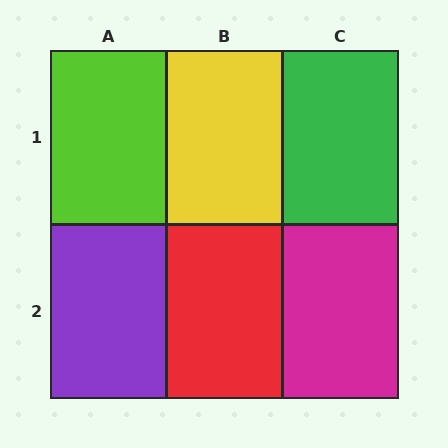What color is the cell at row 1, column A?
Lime.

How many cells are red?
1 cell is red.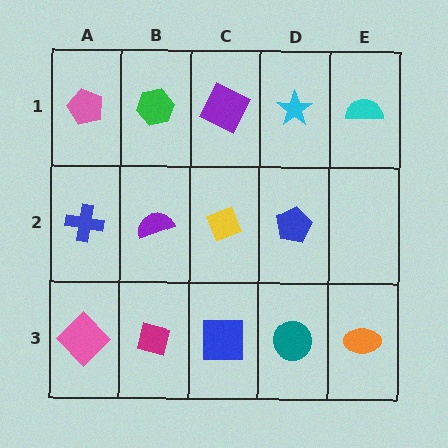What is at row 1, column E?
A cyan semicircle.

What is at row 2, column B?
A purple semicircle.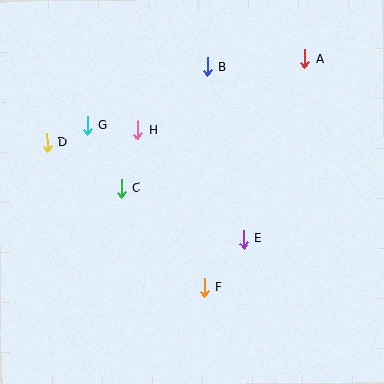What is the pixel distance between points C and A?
The distance between C and A is 224 pixels.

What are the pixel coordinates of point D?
Point D is at (47, 142).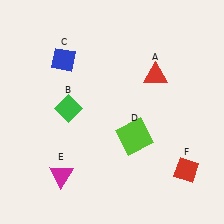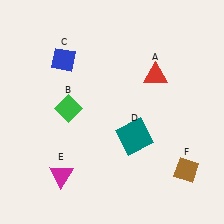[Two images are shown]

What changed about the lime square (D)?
In Image 1, D is lime. In Image 2, it changed to teal.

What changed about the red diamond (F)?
In Image 1, F is red. In Image 2, it changed to brown.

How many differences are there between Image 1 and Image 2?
There are 2 differences between the two images.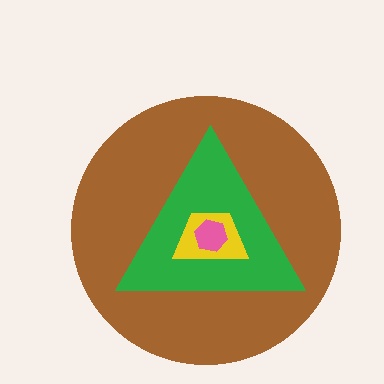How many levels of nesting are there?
4.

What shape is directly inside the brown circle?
The green triangle.